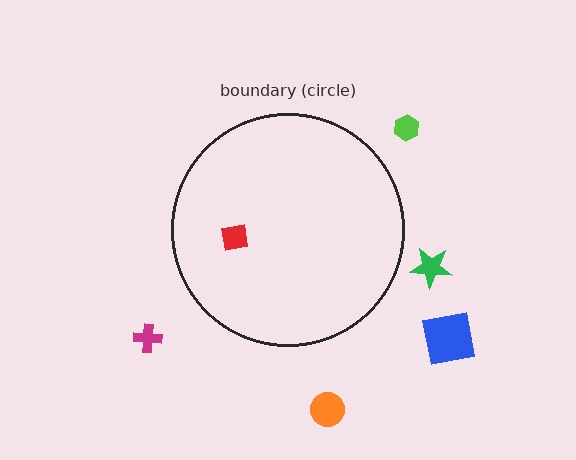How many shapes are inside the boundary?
1 inside, 5 outside.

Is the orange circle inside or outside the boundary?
Outside.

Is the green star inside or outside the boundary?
Outside.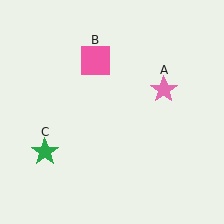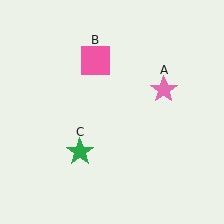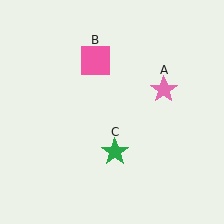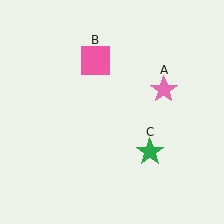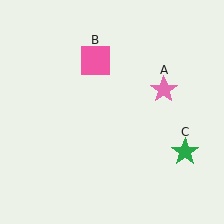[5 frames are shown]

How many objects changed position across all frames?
1 object changed position: green star (object C).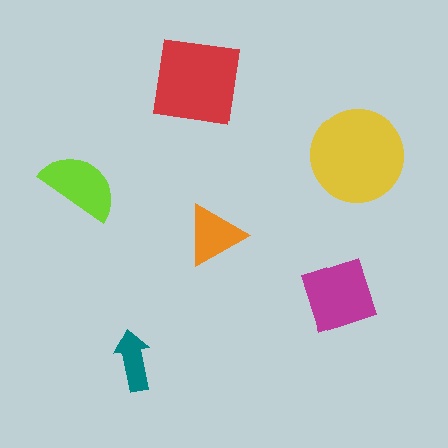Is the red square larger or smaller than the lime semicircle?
Larger.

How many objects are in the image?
There are 6 objects in the image.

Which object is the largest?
The yellow circle.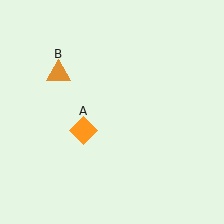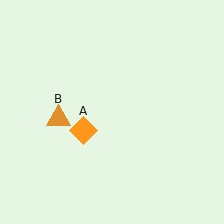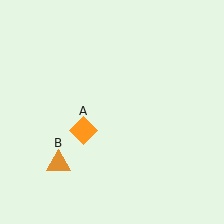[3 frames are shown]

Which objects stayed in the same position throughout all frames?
Orange diamond (object A) remained stationary.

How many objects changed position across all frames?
1 object changed position: orange triangle (object B).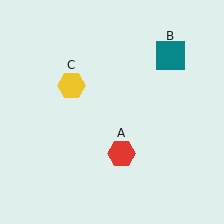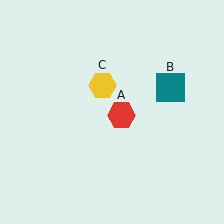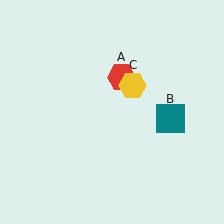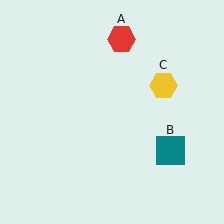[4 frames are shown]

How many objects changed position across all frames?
3 objects changed position: red hexagon (object A), teal square (object B), yellow hexagon (object C).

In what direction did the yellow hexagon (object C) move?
The yellow hexagon (object C) moved right.